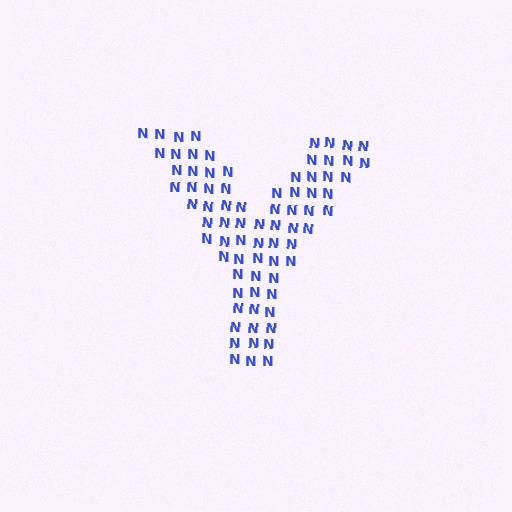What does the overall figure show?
The overall figure shows the letter Y.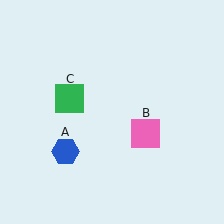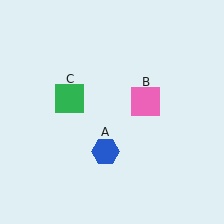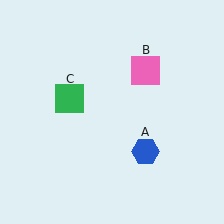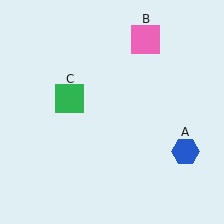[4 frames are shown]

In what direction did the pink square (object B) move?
The pink square (object B) moved up.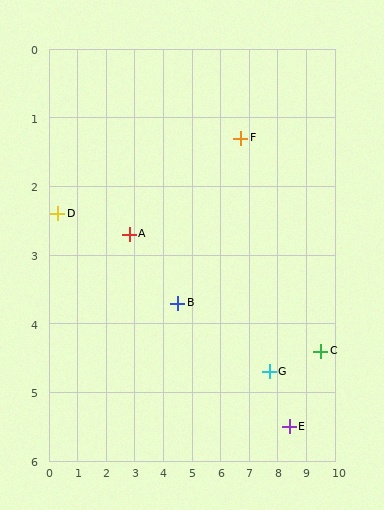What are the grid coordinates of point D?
Point D is at approximately (0.3, 2.4).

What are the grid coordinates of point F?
Point F is at approximately (6.7, 1.3).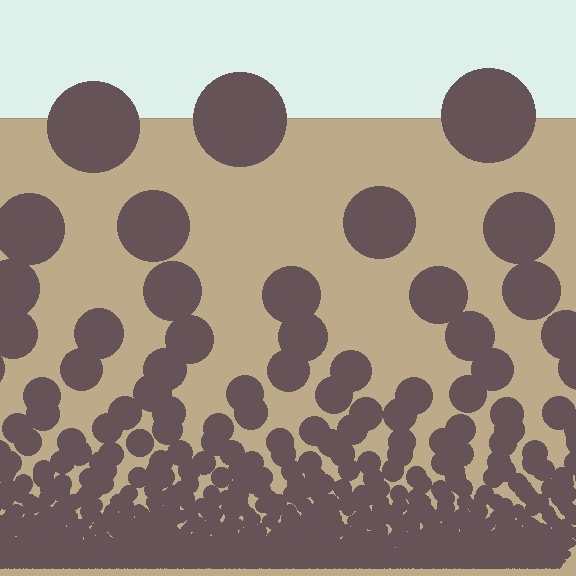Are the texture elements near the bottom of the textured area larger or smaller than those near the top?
Smaller. The gradient is inverted — elements near the bottom are smaller and denser.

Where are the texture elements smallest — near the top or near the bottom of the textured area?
Near the bottom.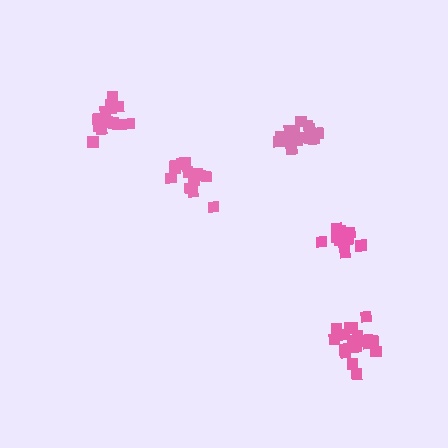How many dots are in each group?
Group 1: 19 dots, Group 2: 15 dots, Group 3: 14 dots, Group 4: 15 dots, Group 5: 20 dots (83 total).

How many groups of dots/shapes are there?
There are 5 groups.